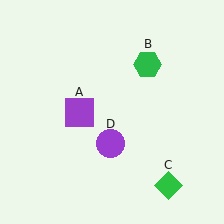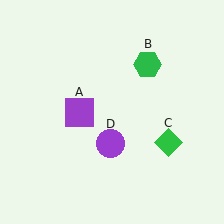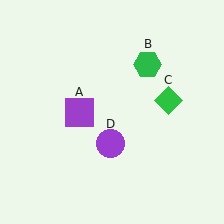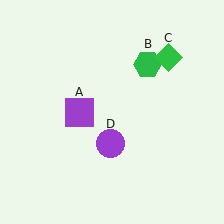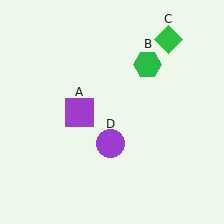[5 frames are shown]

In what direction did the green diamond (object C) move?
The green diamond (object C) moved up.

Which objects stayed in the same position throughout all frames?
Purple square (object A) and green hexagon (object B) and purple circle (object D) remained stationary.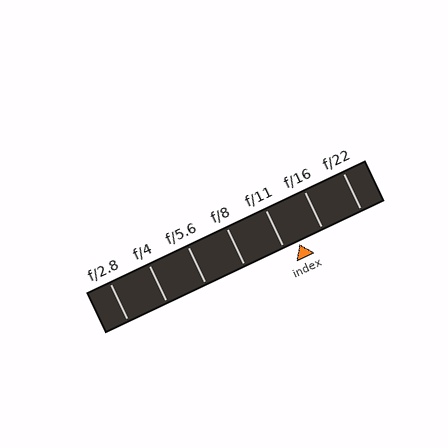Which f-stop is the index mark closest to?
The index mark is closest to f/11.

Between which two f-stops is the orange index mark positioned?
The index mark is between f/11 and f/16.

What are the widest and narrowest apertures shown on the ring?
The widest aperture shown is f/2.8 and the narrowest is f/22.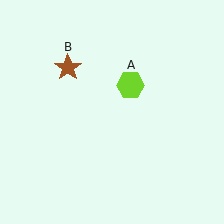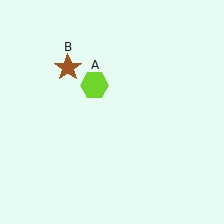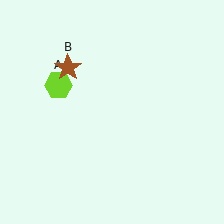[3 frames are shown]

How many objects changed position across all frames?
1 object changed position: lime hexagon (object A).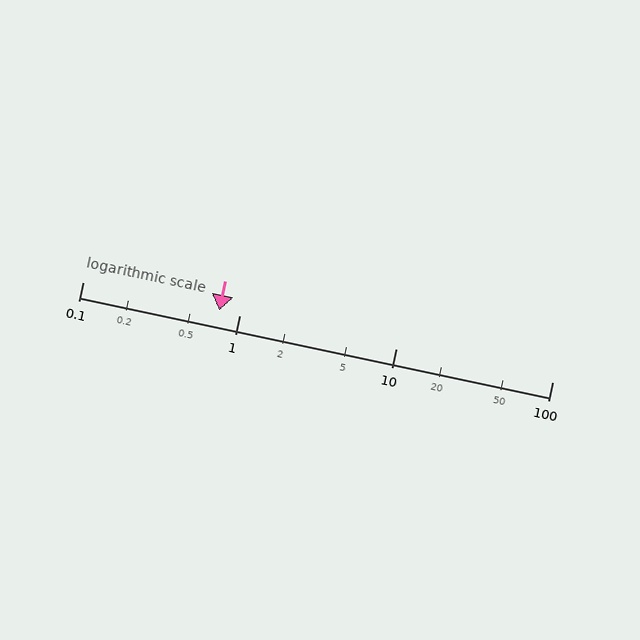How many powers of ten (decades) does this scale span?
The scale spans 3 decades, from 0.1 to 100.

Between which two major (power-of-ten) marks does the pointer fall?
The pointer is between 0.1 and 1.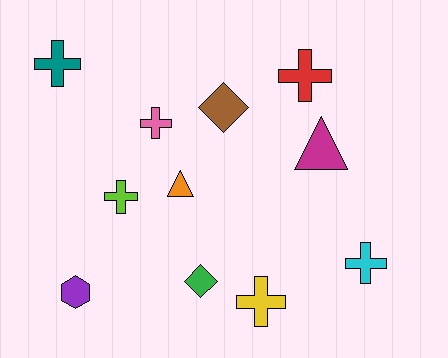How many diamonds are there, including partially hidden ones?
There are 2 diamonds.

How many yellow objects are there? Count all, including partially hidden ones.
There is 1 yellow object.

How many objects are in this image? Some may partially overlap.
There are 11 objects.